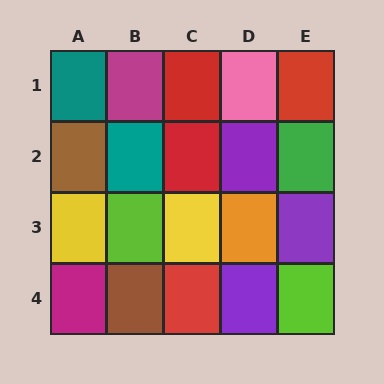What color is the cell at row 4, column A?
Magenta.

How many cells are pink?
1 cell is pink.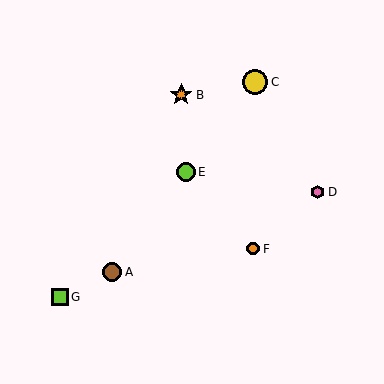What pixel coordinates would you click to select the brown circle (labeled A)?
Click at (112, 272) to select the brown circle A.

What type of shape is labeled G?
Shape G is a lime square.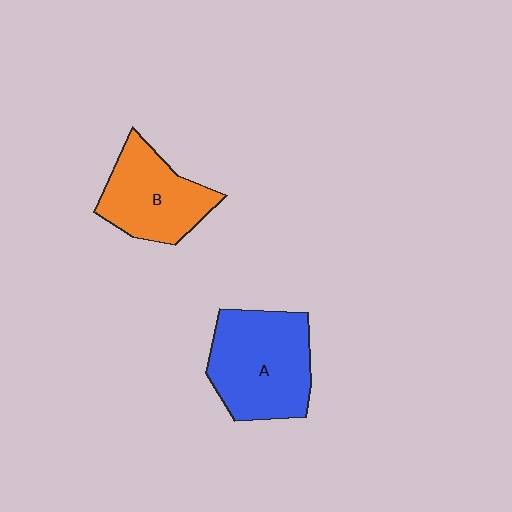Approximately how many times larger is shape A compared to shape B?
Approximately 1.3 times.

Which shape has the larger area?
Shape A (blue).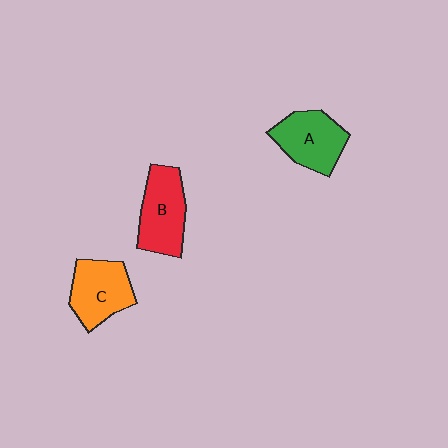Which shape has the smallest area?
Shape A (green).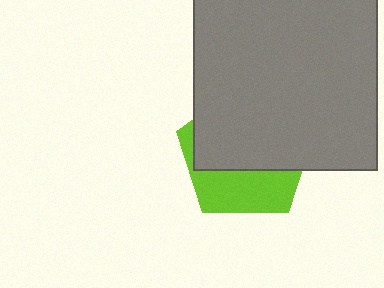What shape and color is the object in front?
The object in front is a gray rectangle.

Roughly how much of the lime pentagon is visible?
A small part of it is visible (roughly 37%).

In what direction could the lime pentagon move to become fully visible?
The lime pentagon could move down. That would shift it out from behind the gray rectangle entirely.